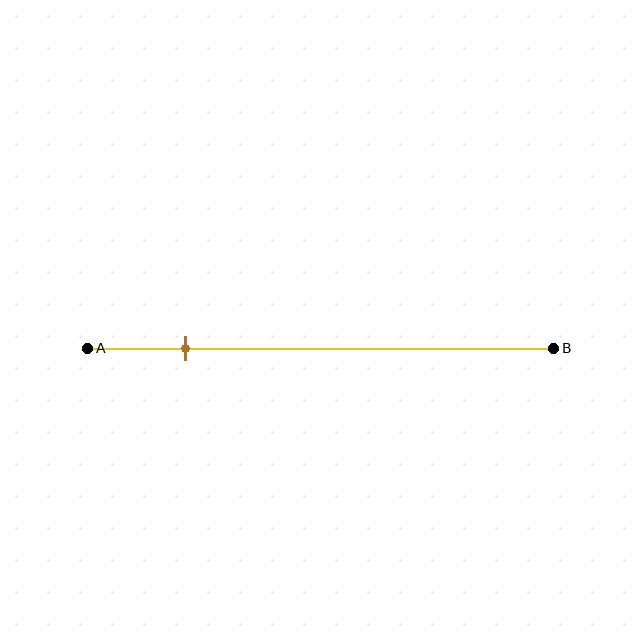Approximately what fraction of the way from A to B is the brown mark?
The brown mark is approximately 20% of the way from A to B.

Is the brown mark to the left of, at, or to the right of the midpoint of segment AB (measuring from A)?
The brown mark is to the left of the midpoint of segment AB.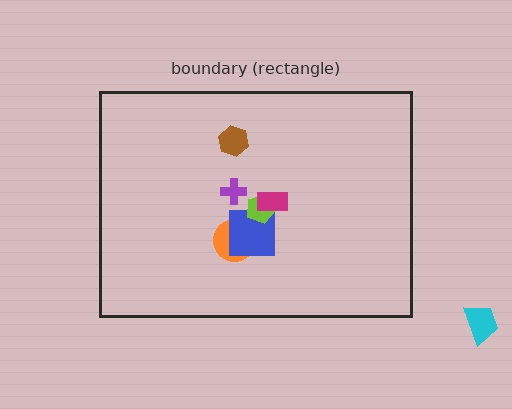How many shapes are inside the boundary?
6 inside, 1 outside.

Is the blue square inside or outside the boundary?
Inside.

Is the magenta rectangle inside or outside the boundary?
Inside.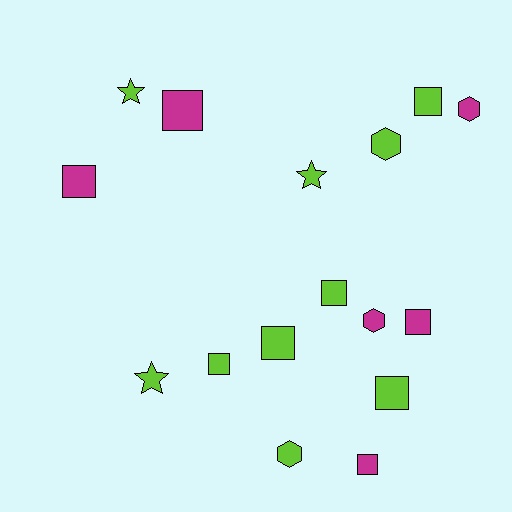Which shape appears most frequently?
Square, with 9 objects.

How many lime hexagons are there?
There are 2 lime hexagons.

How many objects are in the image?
There are 16 objects.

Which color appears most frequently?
Lime, with 10 objects.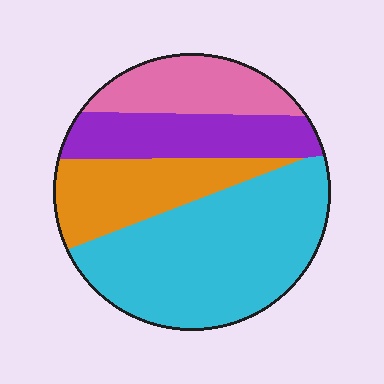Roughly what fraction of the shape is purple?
Purple covers about 20% of the shape.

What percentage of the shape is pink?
Pink takes up less than a quarter of the shape.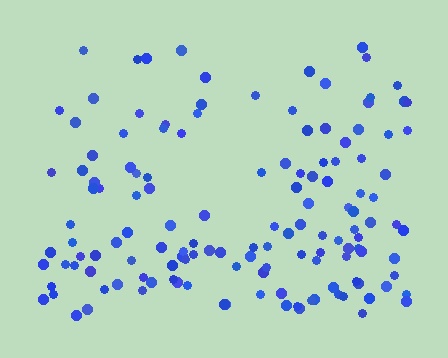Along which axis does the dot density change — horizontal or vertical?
Vertical.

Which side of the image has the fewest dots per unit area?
The top.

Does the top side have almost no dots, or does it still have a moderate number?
Still a moderate number, just noticeably fewer than the bottom.